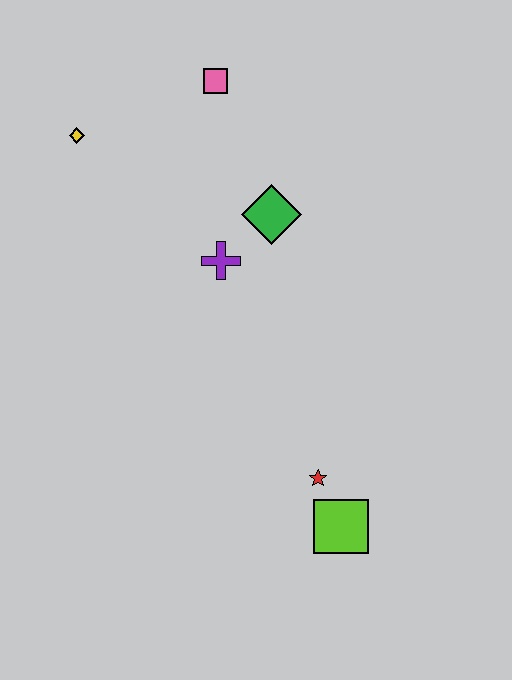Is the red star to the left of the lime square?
Yes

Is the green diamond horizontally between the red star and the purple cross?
Yes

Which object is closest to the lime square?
The red star is closest to the lime square.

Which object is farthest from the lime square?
The yellow diamond is farthest from the lime square.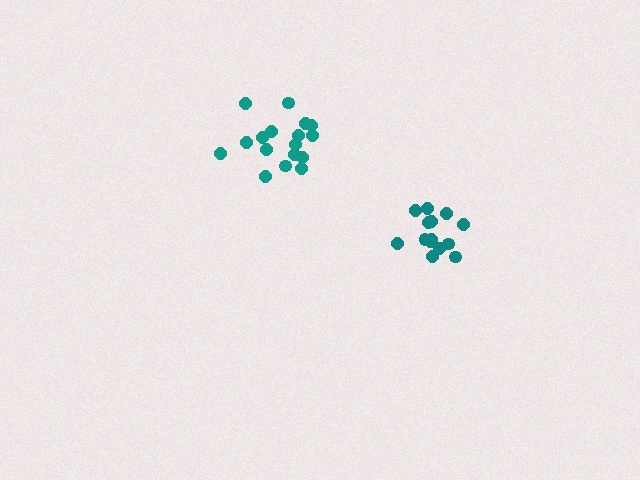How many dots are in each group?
Group 1: 17 dots, Group 2: 14 dots (31 total).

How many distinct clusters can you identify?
There are 2 distinct clusters.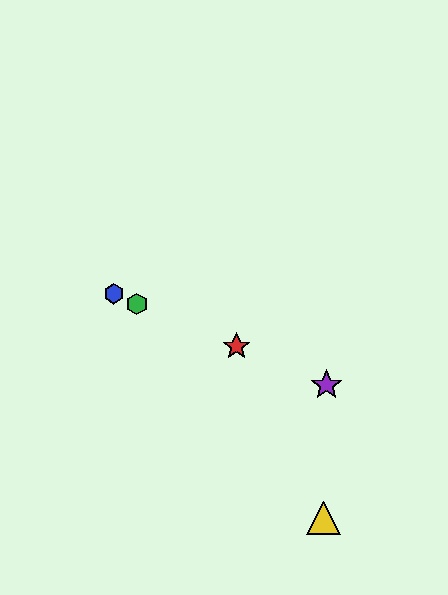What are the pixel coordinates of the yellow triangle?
The yellow triangle is at (323, 518).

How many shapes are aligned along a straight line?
4 shapes (the red star, the blue hexagon, the green hexagon, the purple star) are aligned along a straight line.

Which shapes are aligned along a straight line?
The red star, the blue hexagon, the green hexagon, the purple star are aligned along a straight line.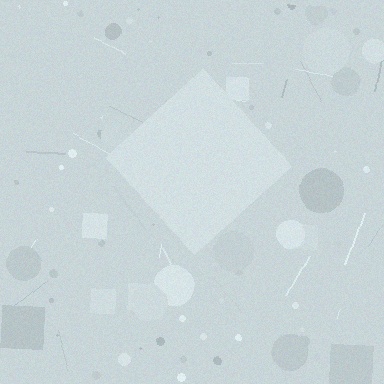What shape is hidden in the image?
A diamond is hidden in the image.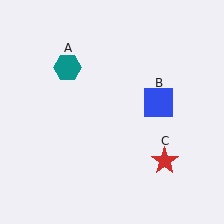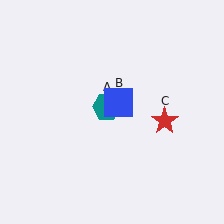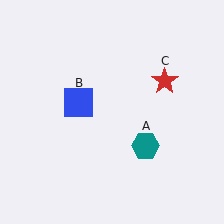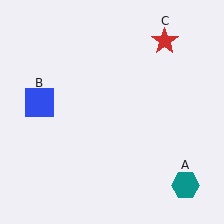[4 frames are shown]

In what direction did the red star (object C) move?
The red star (object C) moved up.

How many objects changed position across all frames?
3 objects changed position: teal hexagon (object A), blue square (object B), red star (object C).